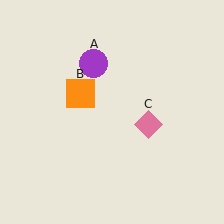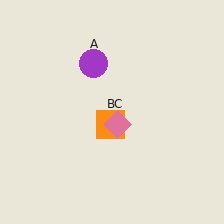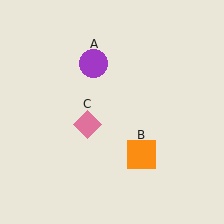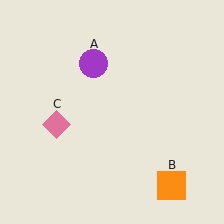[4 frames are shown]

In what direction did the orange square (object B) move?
The orange square (object B) moved down and to the right.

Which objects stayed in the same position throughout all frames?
Purple circle (object A) remained stationary.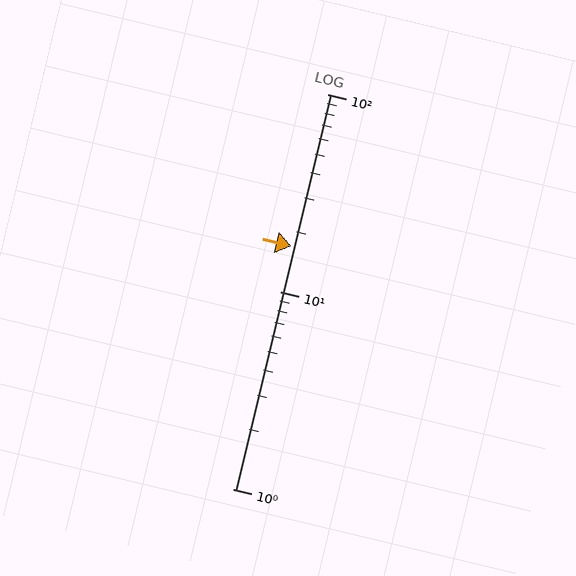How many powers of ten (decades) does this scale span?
The scale spans 2 decades, from 1 to 100.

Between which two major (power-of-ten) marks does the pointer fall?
The pointer is between 10 and 100.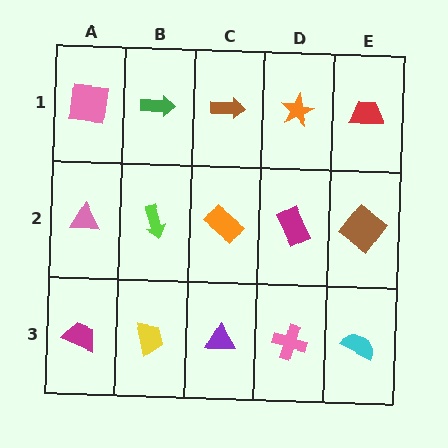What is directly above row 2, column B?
A green arrow.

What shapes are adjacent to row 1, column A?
A pink triangle (row 2, column A), a green arrow (row 1, column B).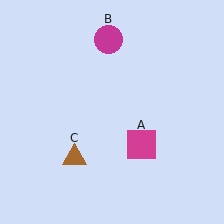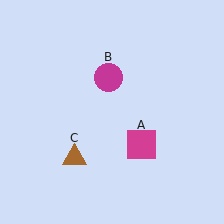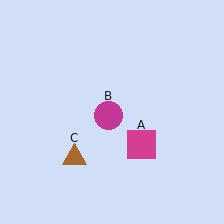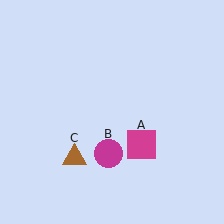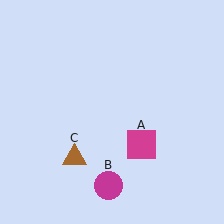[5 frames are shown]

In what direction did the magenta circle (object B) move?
The magenta circle (object B) moved down.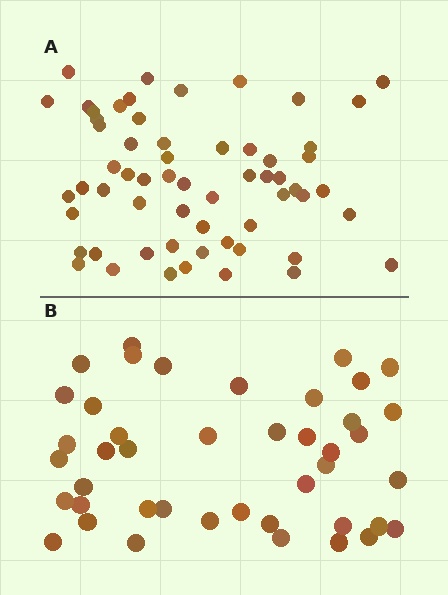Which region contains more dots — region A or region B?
Region A (the top region) has more dots.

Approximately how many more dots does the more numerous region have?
Region A has approximately 15 more dots than region B.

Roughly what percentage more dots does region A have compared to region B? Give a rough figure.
About 40% more.